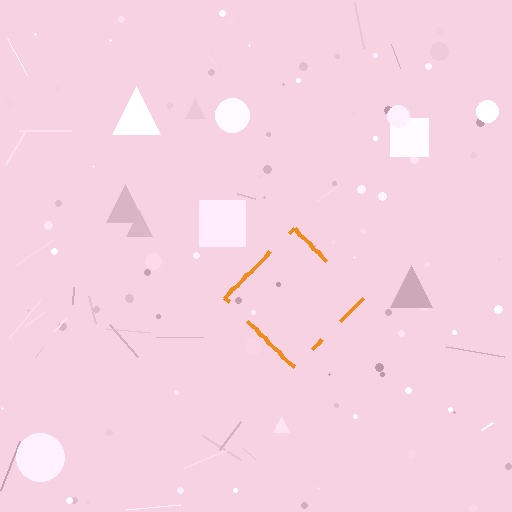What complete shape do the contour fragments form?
The contour fragments form a diamond.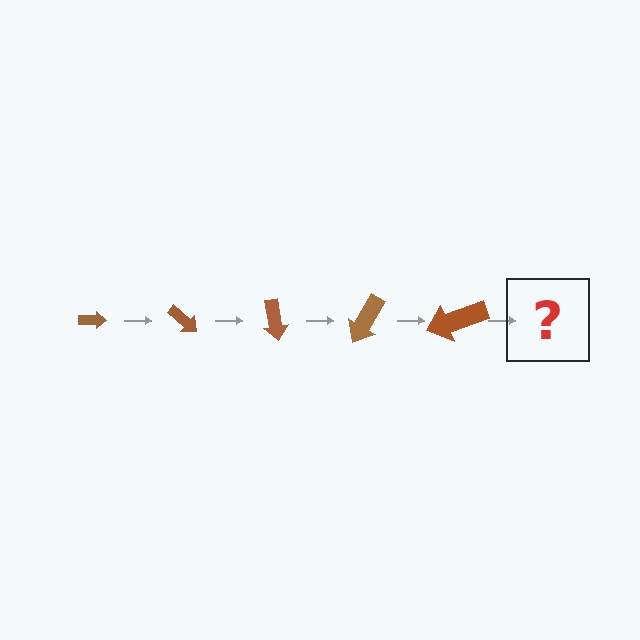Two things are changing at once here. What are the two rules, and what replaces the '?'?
The two rules are that the arrow grows larger each step and it rotates 40 degrees each step. The '?' should be an arrow, larger than the previous one and rotated 200 degrees from the start.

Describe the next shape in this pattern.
It should be an arrow, larger than the previous one and rotated 200 degrees from the start.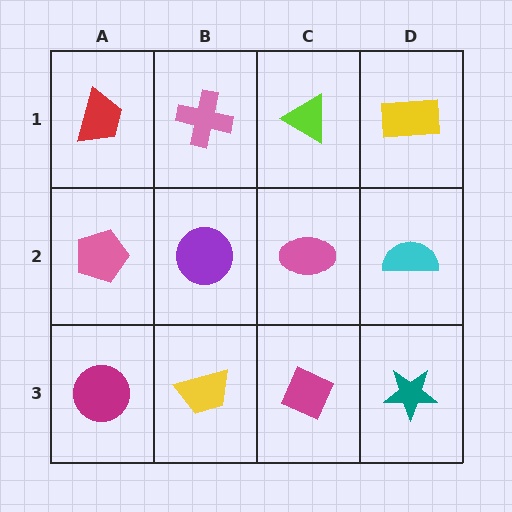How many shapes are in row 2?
4 shapes.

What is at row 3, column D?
A teal star.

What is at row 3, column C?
A magenta diamond.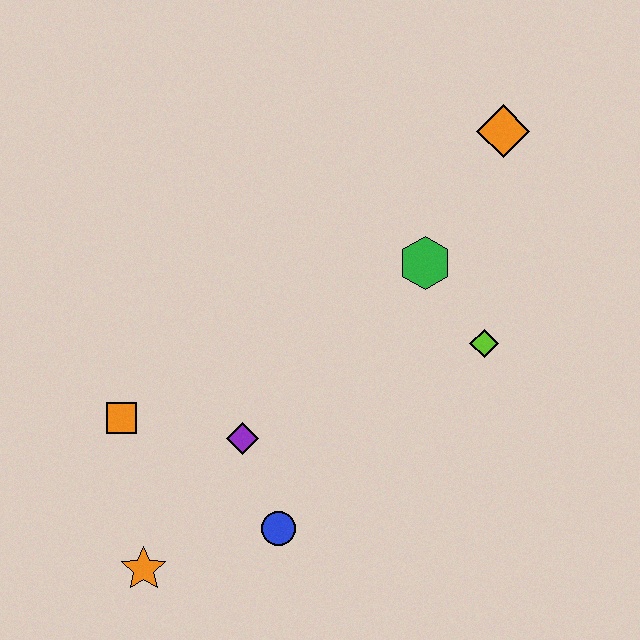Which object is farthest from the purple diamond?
The orange diamond is farthest from the purple diamond.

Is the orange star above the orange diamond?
No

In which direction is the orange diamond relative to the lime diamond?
The orange diamond is above the lime diamond.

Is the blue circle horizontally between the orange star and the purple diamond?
No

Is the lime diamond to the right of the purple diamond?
Yes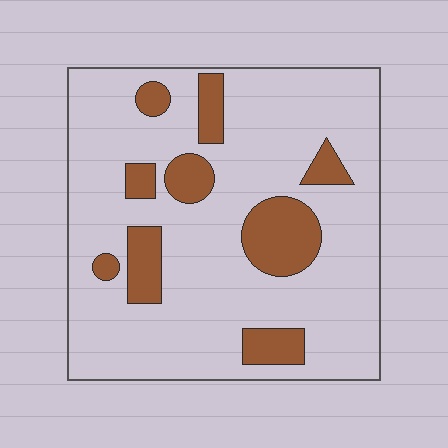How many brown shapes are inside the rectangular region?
9.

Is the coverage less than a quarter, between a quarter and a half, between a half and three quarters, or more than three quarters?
Less than a quarter.